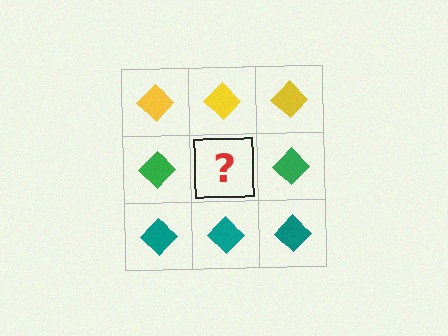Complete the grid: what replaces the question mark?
The question mark should be replaced with a green diamond.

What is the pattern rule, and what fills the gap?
The rule is that each row has a consistent color. The gap should be filled with a green diamond.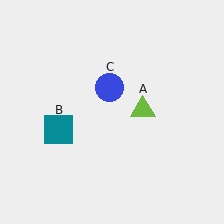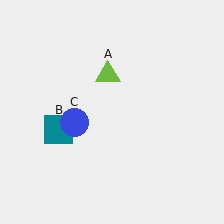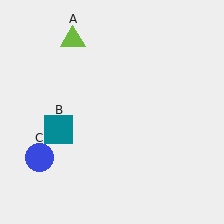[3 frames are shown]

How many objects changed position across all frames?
2 objects changed position: lime triangle (object A), blue circle (object C).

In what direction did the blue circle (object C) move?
The blue circle (object C) moved down and to the left.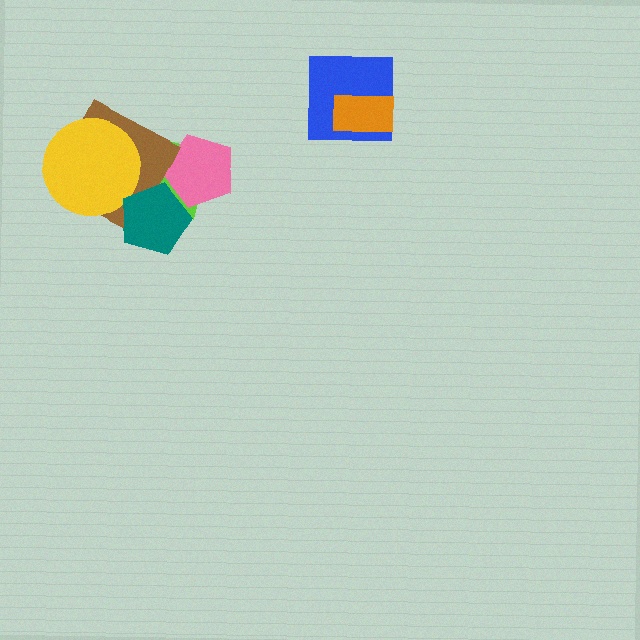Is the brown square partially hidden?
Yes, it is partially covered by another shape.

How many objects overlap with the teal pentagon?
3 objects overlap with the teal pentagon.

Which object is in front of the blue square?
The orange rectangle is in front of the blue square.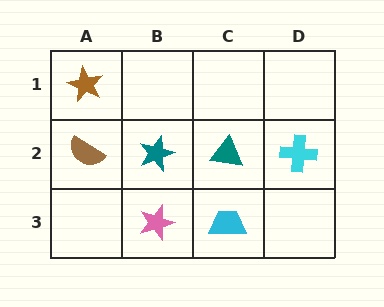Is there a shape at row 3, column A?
No, that cell is empty.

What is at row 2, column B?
A teal star.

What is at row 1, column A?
A brown star.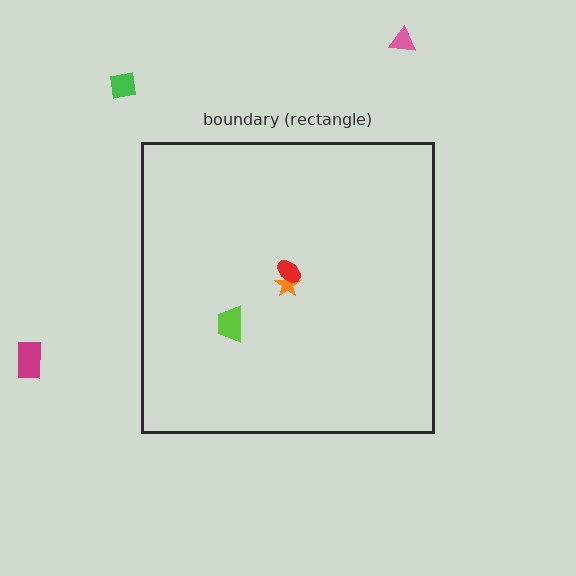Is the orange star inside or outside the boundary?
Inside.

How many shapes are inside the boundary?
3 inside, 3 outside.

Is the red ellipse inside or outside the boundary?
Inside.